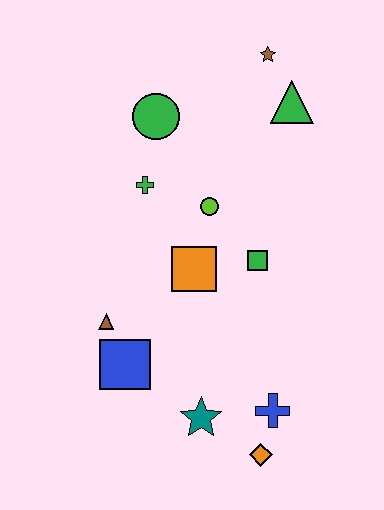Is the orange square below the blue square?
No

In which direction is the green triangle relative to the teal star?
The green triangle is above the teal star.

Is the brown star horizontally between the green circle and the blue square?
No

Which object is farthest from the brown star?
The orange diamond is farthest from the brown star.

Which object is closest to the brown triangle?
The blue square is closest to the brown triangle.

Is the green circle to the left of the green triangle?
Yes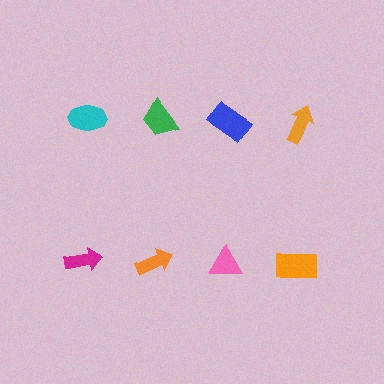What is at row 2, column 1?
A magenta arrow.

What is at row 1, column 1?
A cyan ellipse.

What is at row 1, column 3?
A blue rectangle.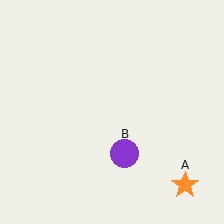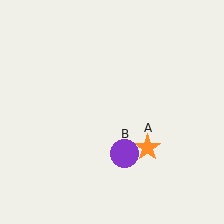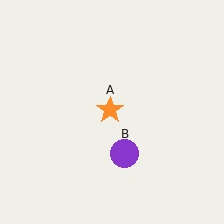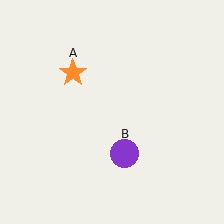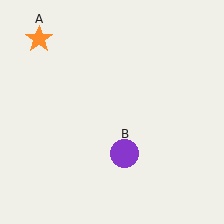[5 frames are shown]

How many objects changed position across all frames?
1 object changed position: orange star (object A).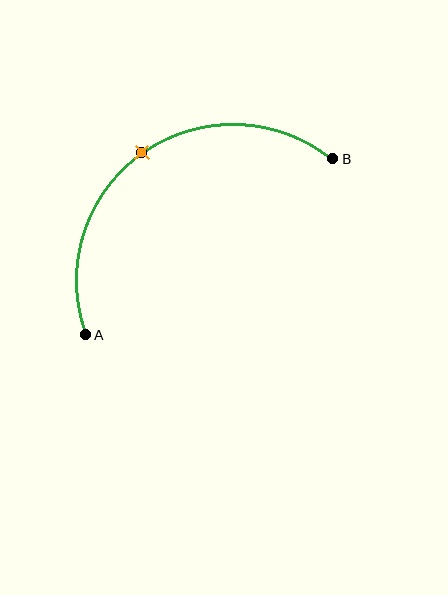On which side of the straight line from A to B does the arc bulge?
The arc bulges above and to the left of the straight line connecting A and B.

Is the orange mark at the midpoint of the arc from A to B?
Yes. The orange mark lies on the arc at equal arc-length from both A and B — it is the arc midpoint.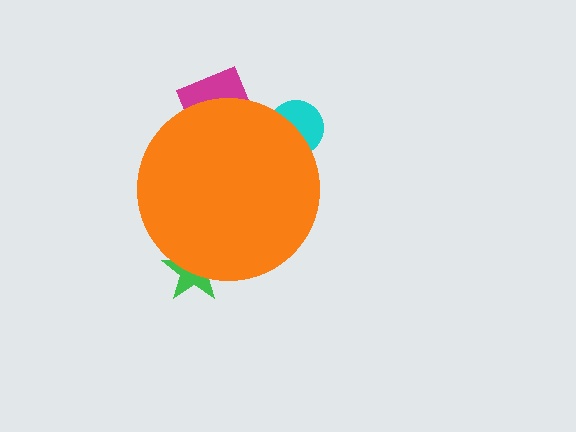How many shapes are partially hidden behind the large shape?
3 shapes are partially hidden.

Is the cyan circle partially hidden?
Yes, the cyan circle is partially hidden behind the orange circle.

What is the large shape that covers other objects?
An orange circle.